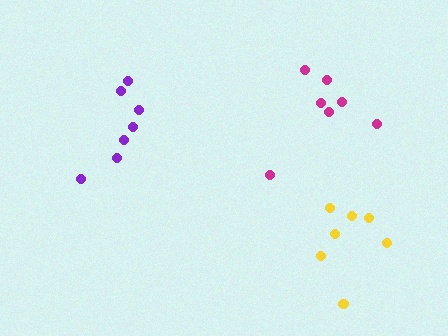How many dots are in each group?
Group 1: 7 dots, Group 2: 7 dots, Group 3: 7 dots (21 total).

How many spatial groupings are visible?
There are 3 spatial groupings.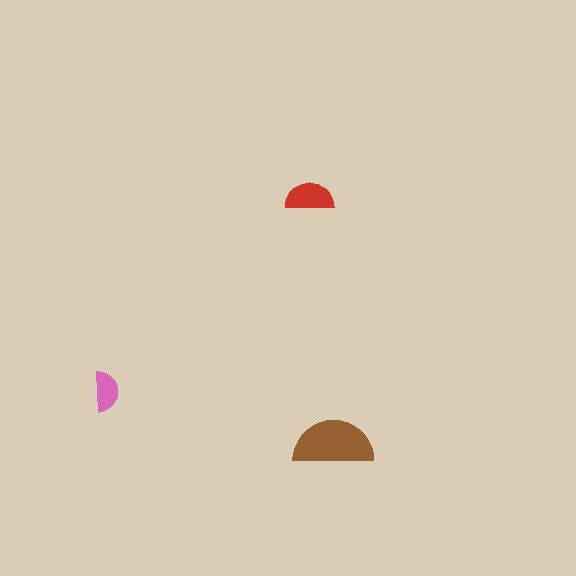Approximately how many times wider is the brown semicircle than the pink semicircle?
About 2 times wider.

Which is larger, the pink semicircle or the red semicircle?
The red one.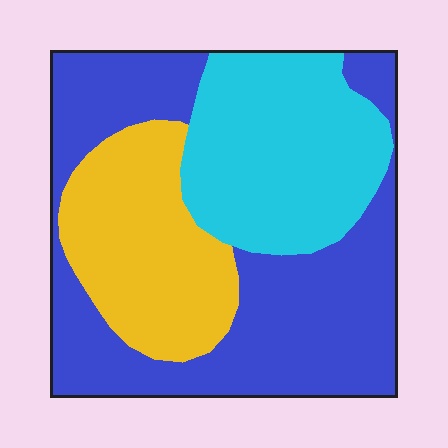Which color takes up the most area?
Blue, at roughly 45%.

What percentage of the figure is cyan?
Cyan covers roughly 30% of the figure.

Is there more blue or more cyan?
Blue.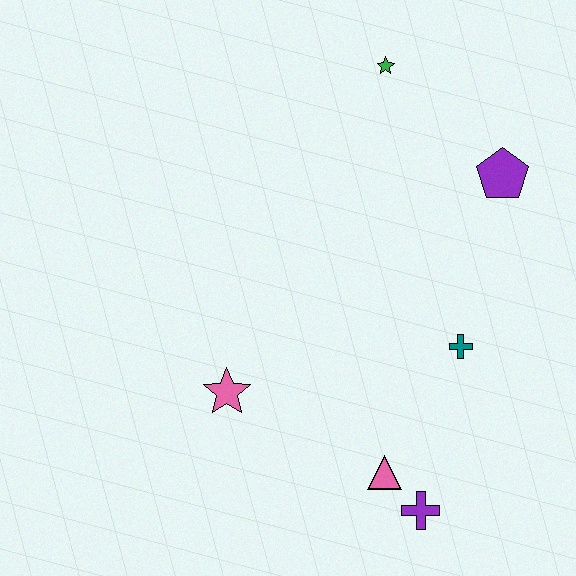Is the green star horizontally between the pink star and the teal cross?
Yes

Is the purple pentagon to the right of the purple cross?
Yes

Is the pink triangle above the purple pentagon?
No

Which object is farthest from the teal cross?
The green star is farthest from the teal cross.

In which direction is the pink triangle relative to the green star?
The pink triangle is below the green star.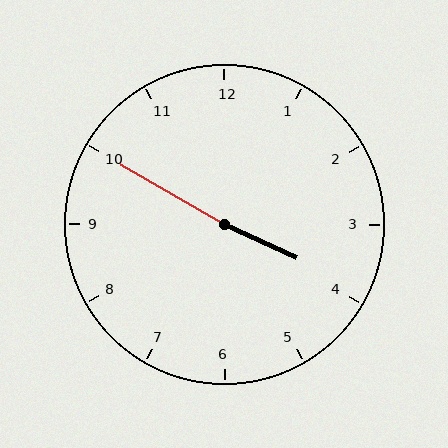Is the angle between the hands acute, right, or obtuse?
It is obtuse.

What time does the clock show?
3:50.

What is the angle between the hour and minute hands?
Approximately 175 degrees.